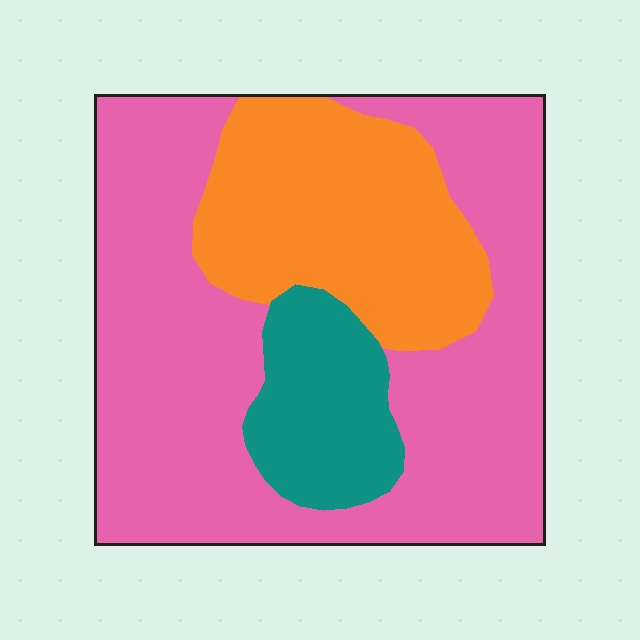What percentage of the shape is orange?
Orange covers roughly 25% of the shape.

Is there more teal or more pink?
Pink.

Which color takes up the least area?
Teal, at roughly 15%.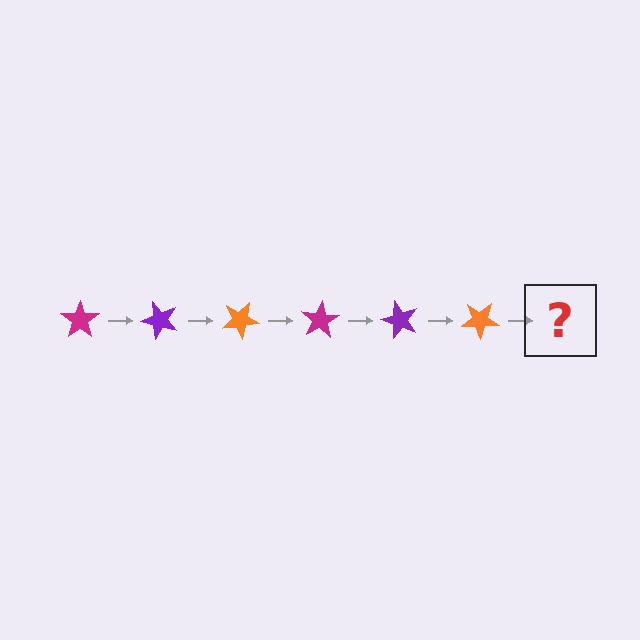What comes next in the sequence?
The next element should be a magenta star, rotated 300 degrees from the start.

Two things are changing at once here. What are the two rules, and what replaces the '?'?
The two rules are that it rotates 50 degrees each step and the color cycles through magenta, purple, and orange. The '?' should be a magenta star, rotated 300 degrees from the start.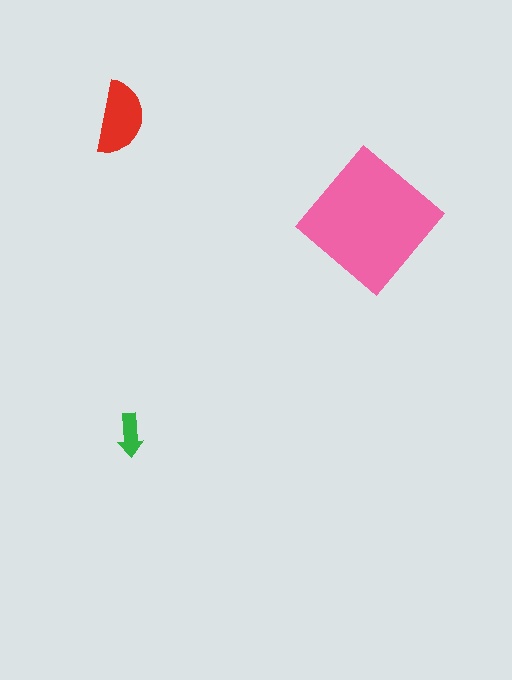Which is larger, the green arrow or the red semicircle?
The red semicircle.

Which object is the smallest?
The green arrow.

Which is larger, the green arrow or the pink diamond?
The pink diamond.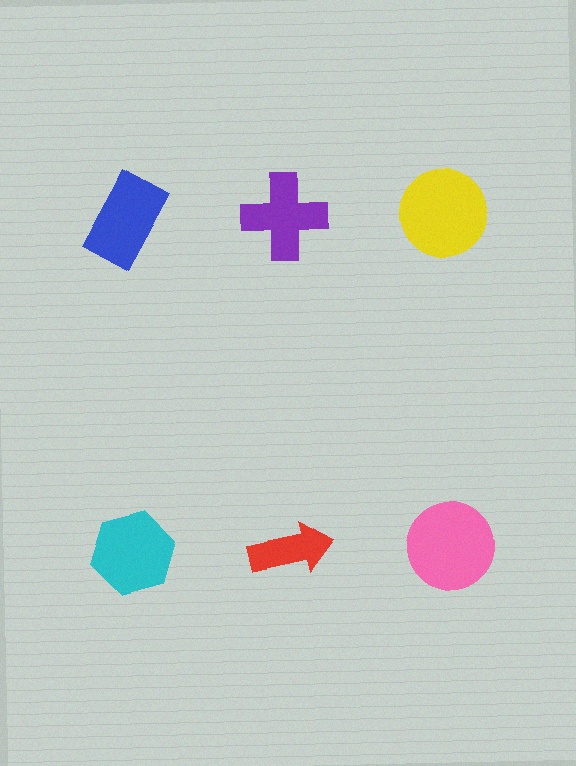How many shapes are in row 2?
3 shapes.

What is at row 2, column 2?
A red arrow.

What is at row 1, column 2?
A purple cross.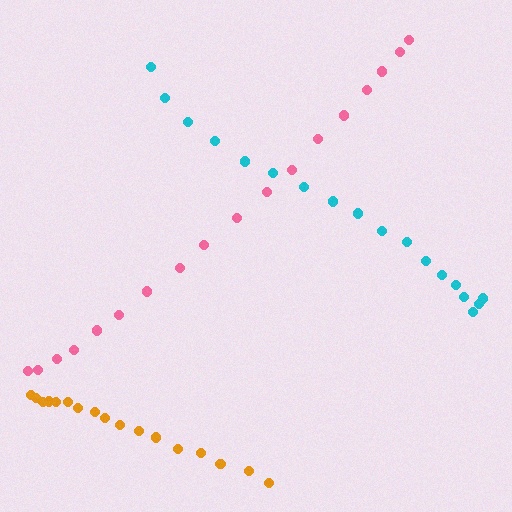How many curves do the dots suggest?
There are 3 distinct paths.